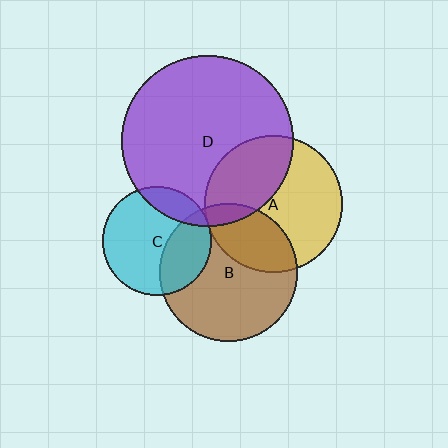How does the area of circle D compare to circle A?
Approximately 1.6 times.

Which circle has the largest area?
Circle D (purple).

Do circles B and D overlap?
Yes.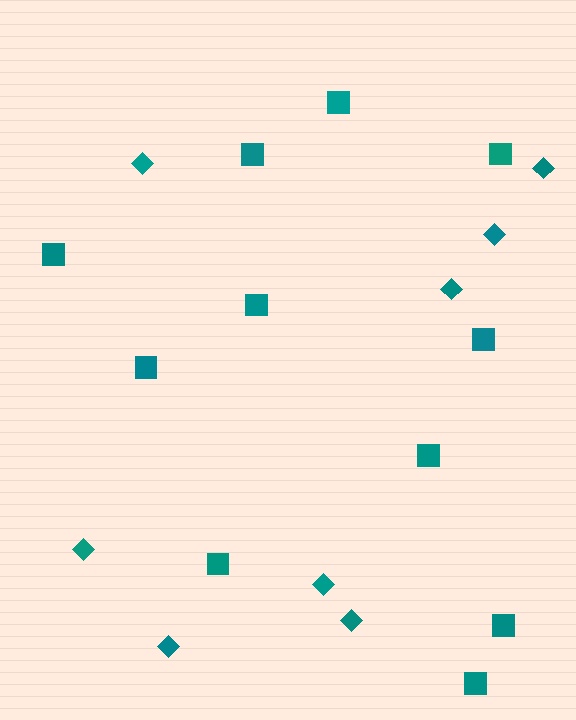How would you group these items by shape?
There are 2 groups: one group of squares (11) and one group of diamonds (8).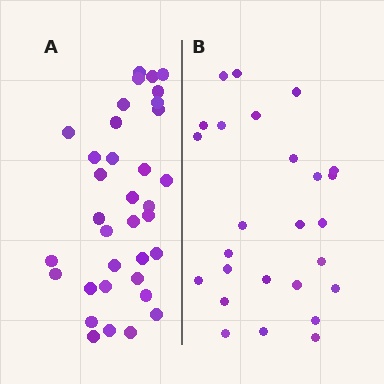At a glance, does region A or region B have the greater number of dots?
Region A (the left region) has more dots.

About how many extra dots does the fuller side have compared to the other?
Region A has roughly 8 or so more dots than region B.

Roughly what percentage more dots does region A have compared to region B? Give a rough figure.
About 35% more.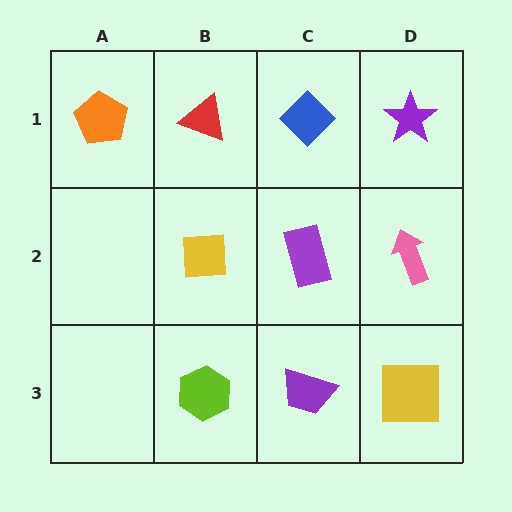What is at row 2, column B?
A yellow square.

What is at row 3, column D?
A yellow square.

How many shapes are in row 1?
4 shapes.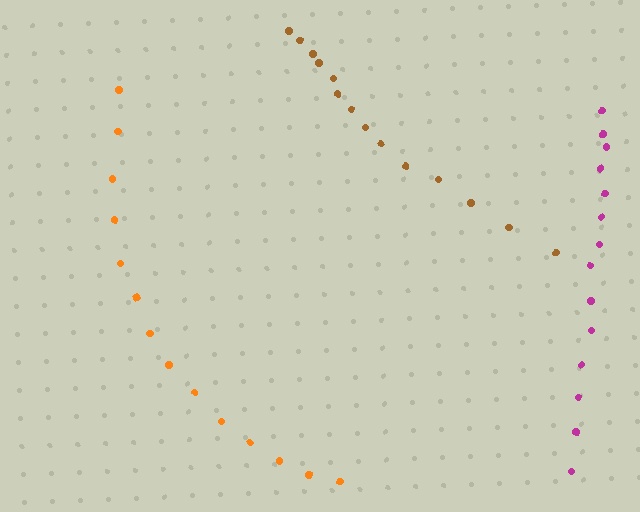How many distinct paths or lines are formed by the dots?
There are 3 distinct paths.